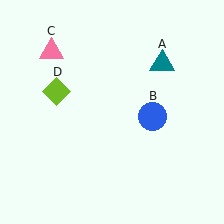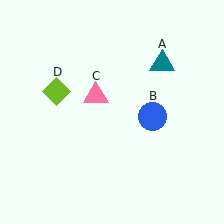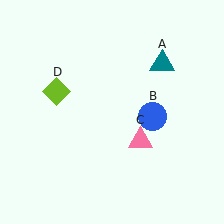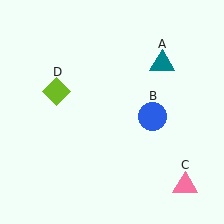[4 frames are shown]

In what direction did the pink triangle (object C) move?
The pink triangle (object C) moved down and to the right.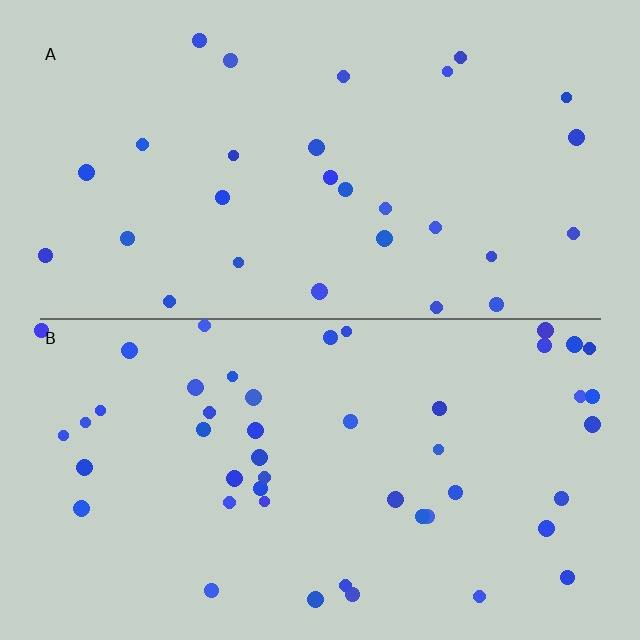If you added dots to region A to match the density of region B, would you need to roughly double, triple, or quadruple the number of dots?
Approximately double.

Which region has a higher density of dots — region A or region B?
B (the bottom).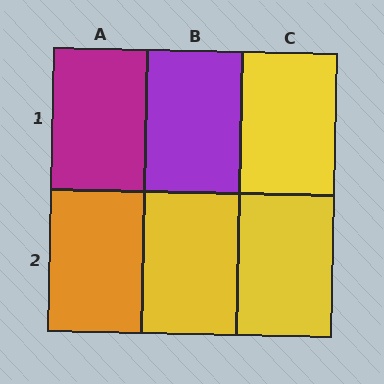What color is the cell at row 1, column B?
Purple.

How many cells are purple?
1 cell is purple.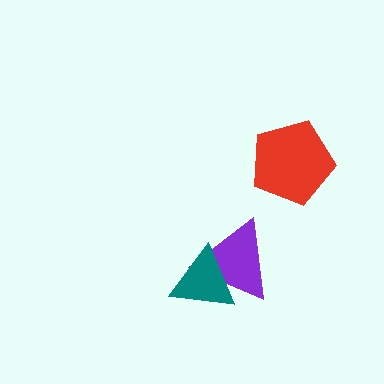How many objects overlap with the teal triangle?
1 object overlaps with the teal triangle.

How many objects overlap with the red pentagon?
0 objects overlap with the red pentagon.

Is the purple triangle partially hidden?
Yes, it is partially covered by another shape.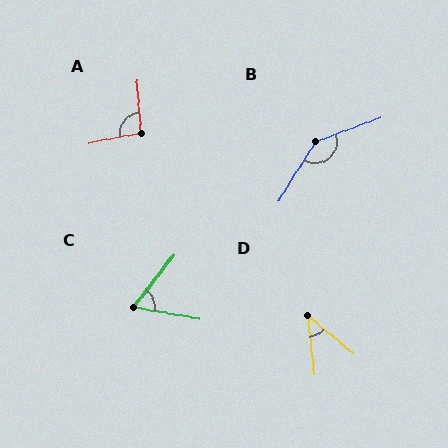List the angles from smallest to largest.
D (44°), C (62°), A (96°), B (142°).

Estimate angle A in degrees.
Approximately 96 degrees.